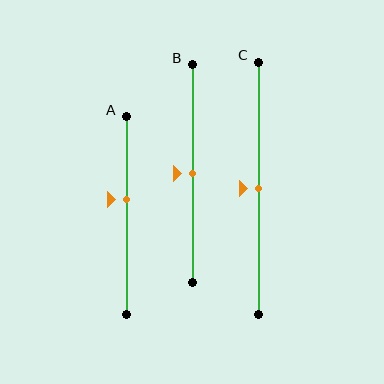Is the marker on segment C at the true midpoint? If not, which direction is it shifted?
Yes, the marker on segment C is at the true midpoint.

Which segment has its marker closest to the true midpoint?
Segment B has its marker closest to the true midpoint.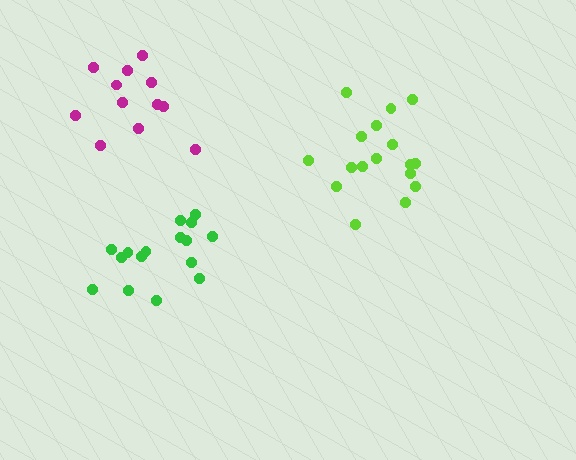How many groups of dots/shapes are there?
There are 3 groups.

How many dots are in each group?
Group 1: 12 dots, Group 2: 17 dots, Group 3: 16 dots (45 total).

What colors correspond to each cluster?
The clusters are colored: magenta, lime, green.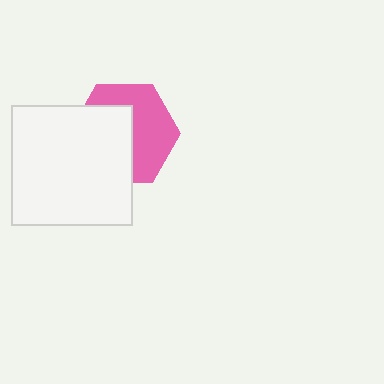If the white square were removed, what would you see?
You would see the complete pink hexagon.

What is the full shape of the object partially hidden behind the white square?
The partially hidden object is a pink hexagon.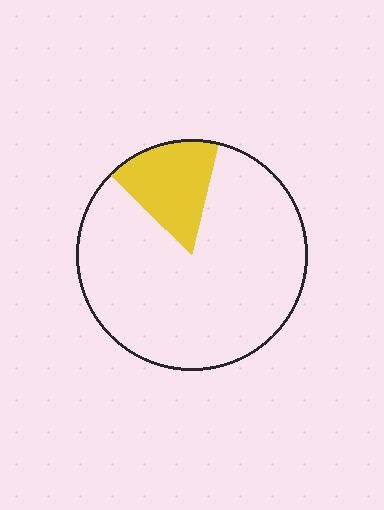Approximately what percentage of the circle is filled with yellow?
Approximately 15%.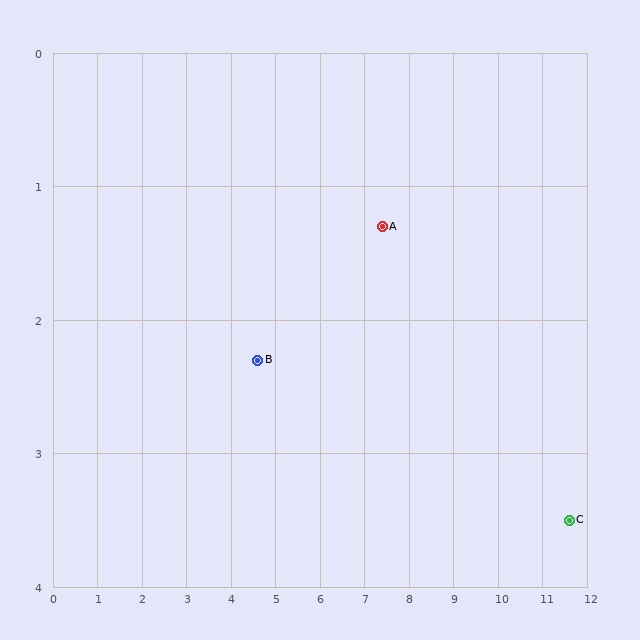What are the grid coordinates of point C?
Point C is at approximately (11.6, 3.5).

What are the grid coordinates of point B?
Point B is at approximately (4.6, 2.3).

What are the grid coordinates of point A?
Point A is at approximately (7.4, 1.3).